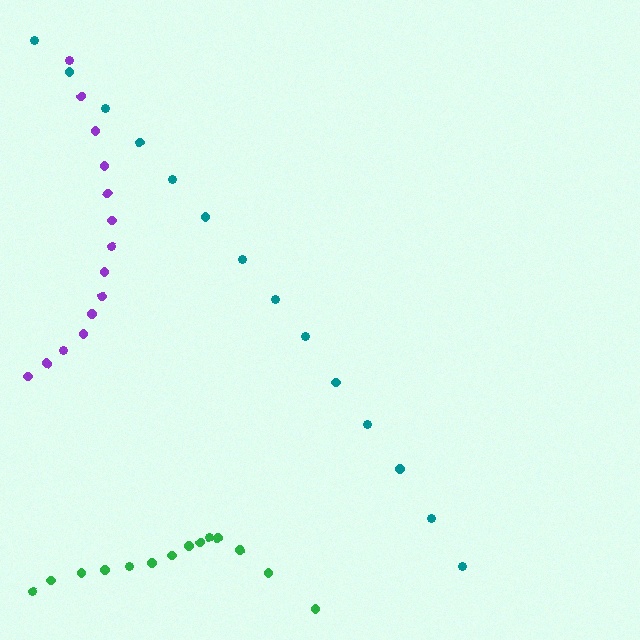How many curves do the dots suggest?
There are 3 distinct paths.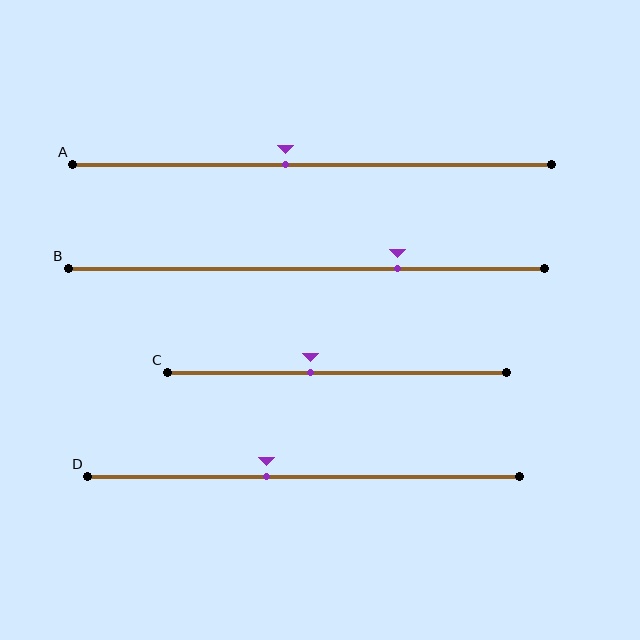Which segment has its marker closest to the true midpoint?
Segment A has its marker closest to the true midpoint.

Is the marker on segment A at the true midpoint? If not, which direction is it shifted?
No, the marker on segment A is shifted to the left by about 6% of the segment length.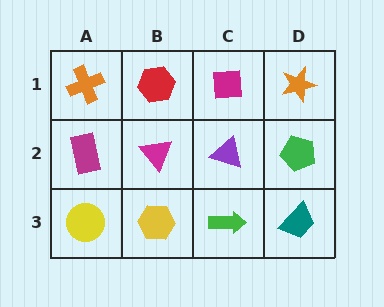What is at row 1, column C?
A magenta square.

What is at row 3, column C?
A green arrow.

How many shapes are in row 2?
4 shapes.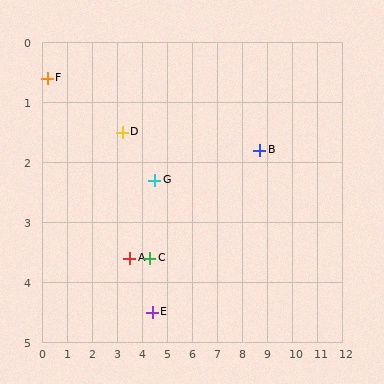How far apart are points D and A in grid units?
Points D and A are about 2.1 grid units apart.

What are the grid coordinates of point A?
Point A is at approximately (3.5, 3.6).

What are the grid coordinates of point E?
Point E is at approximately (4.4, 4.5).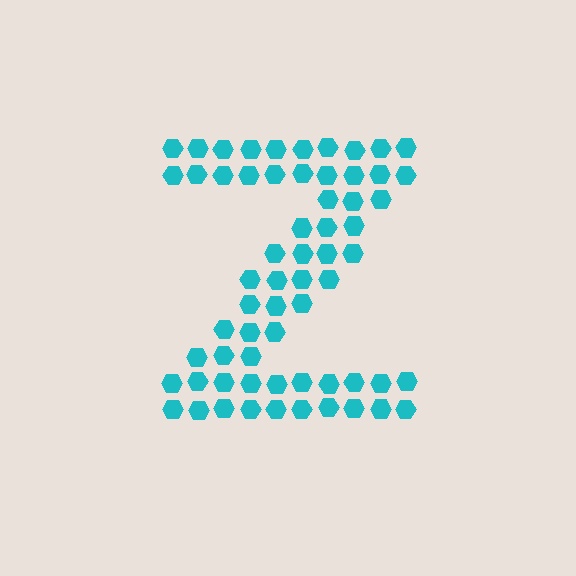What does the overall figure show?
The overall figure shows the letter Z.